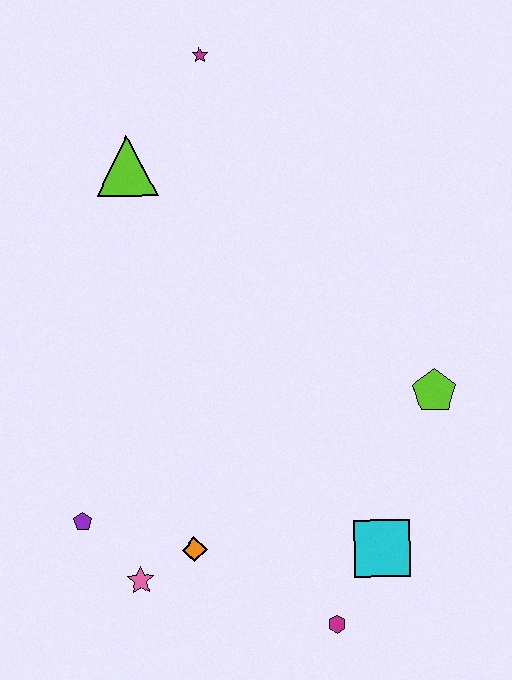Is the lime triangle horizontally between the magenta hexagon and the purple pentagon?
Yes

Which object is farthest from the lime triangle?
The magenta hexagon is farthest from the lime triangle.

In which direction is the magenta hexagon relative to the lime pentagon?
The magenta hexagon is below the lime pentagon.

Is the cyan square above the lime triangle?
No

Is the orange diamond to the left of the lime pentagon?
Yes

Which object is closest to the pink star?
The orange diamond is closest to the pink star.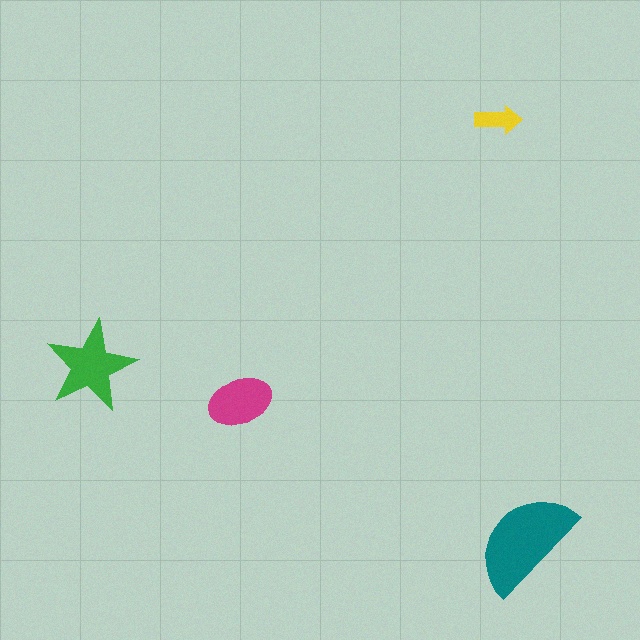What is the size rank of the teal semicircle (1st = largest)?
1st.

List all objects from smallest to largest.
The yellow arrow, the magenta ellipse, the green star, the teal semicircle.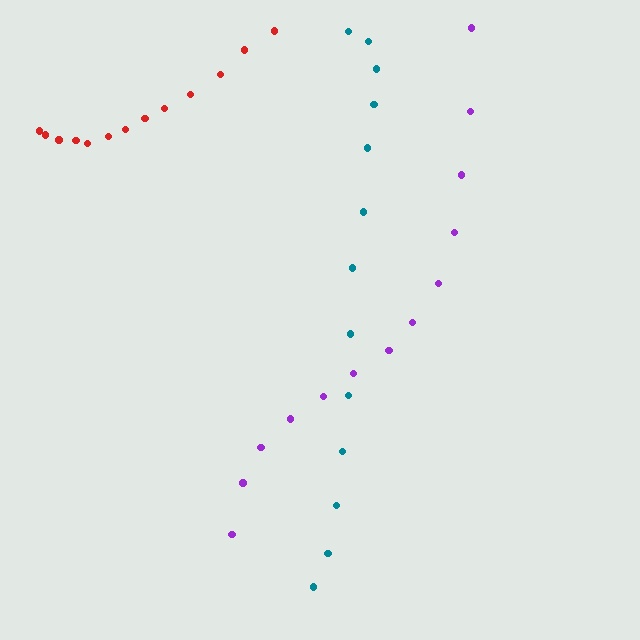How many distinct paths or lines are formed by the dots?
There are 3 distinct paths.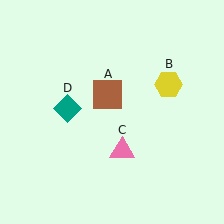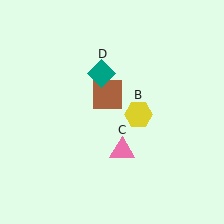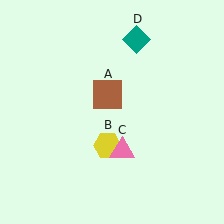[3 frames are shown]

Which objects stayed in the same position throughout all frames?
Brown square (object A) and pink triangle (object C) remained stationary.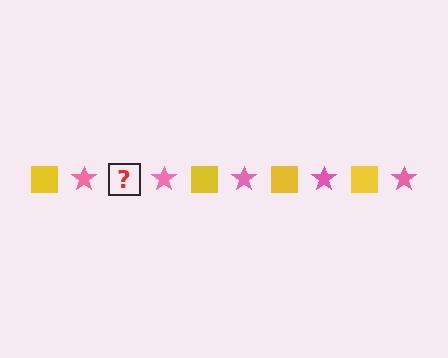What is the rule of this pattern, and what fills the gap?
The rule is that the pattern alternates between yellow square and pink star. The gap should be filled with a yellow square.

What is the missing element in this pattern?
The missing element is a yellow square.